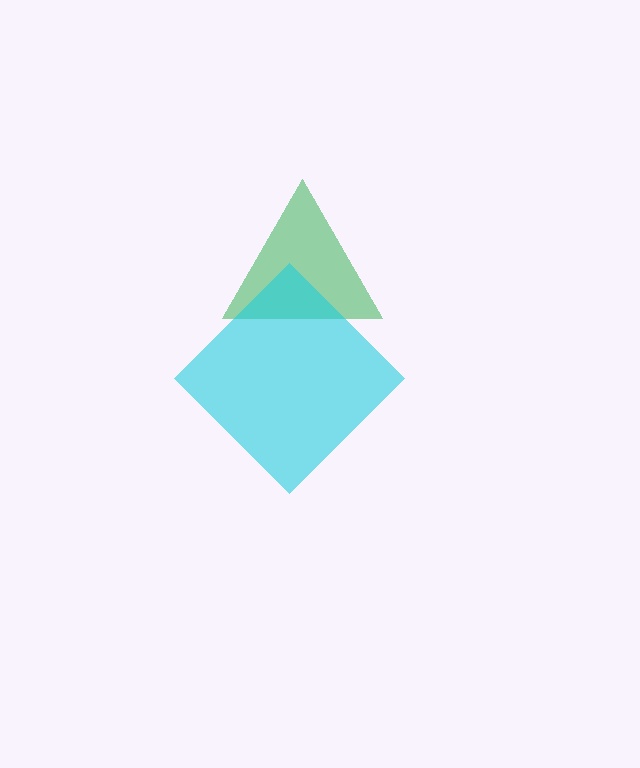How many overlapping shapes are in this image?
There are 2 overlapping shapes in the image.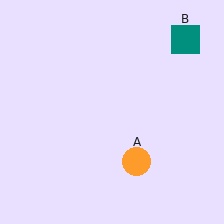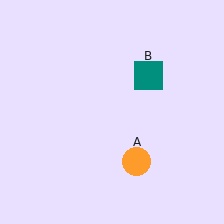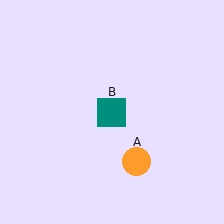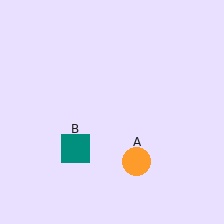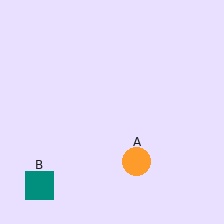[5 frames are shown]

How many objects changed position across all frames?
1 object changed position: teal square (object B).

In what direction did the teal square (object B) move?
The teal square (object B) moved down and to the left.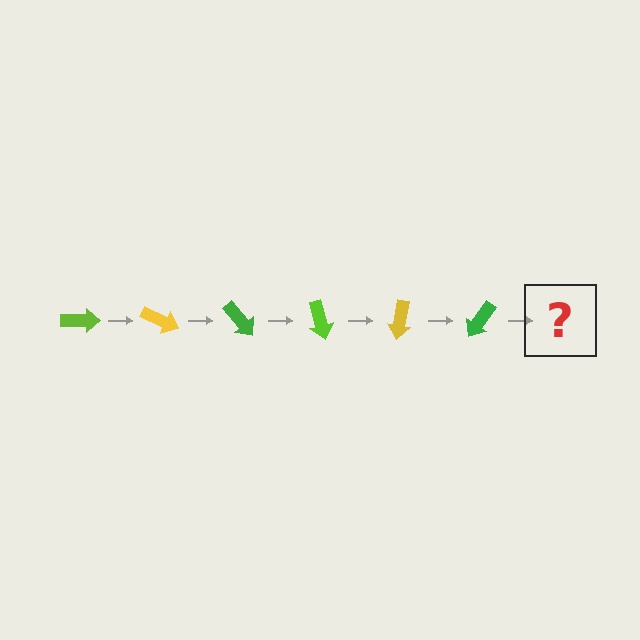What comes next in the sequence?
The next element should be a lime arrow, rotated 150 degrees from the start.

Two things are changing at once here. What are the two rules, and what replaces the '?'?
The two rules are that it rotates 25 degrees each step and the color cycles through lime, yellow, and green. The '?' should be a lime arrow, rotated 150 degrees from the start.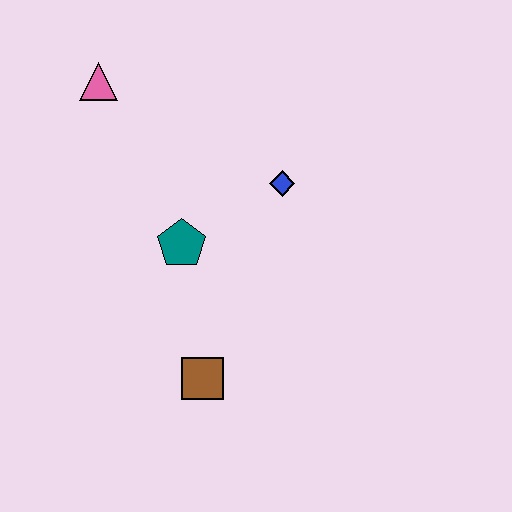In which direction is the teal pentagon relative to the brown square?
The teal pentagon is above the brown square.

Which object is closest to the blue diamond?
The teal pentagon is closest to the blue diamond.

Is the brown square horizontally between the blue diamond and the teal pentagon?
Yes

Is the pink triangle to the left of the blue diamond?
Yes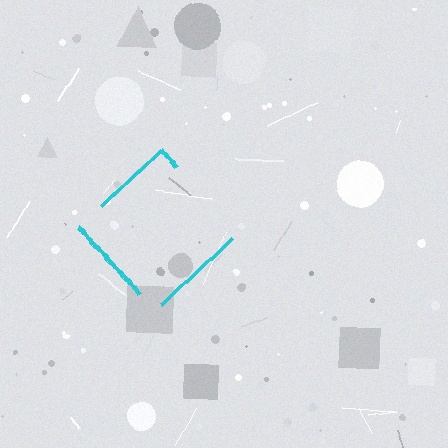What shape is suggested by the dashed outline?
The dashed outline suggests a diamond.